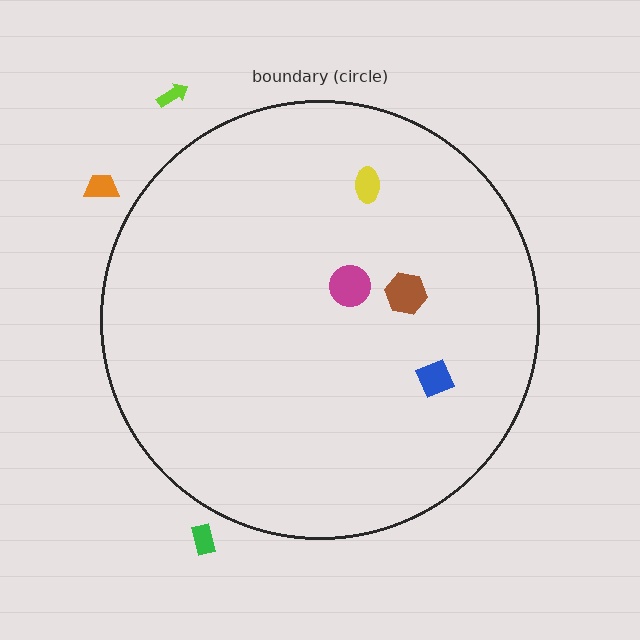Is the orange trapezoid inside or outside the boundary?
Outside.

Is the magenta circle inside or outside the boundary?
Inside.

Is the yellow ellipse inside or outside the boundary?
Inside.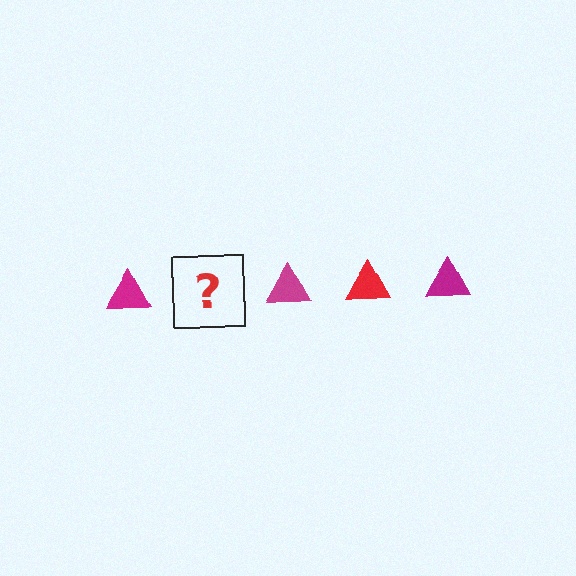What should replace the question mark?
The question mark should be replaced with a red triangle.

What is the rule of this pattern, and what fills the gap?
The rule is that the pattern cycles through magenta, red triangles. The gap should be filled with a red triangle.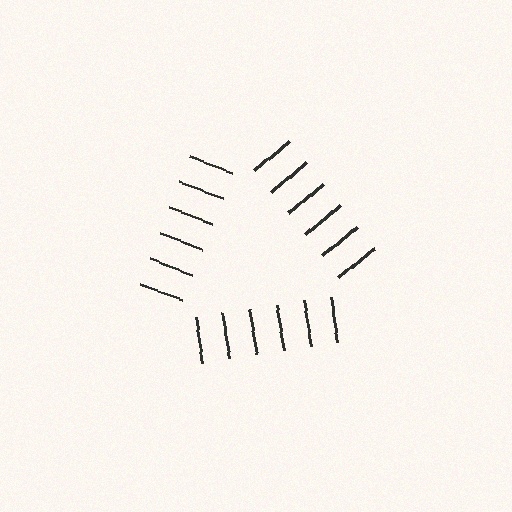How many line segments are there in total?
18 — 6 along each of the 3 edges.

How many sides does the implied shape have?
3 sides — the line-ends trace a triangle.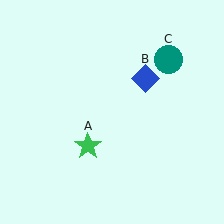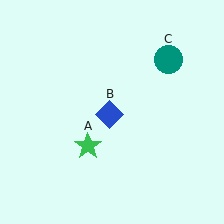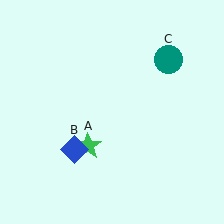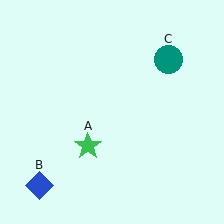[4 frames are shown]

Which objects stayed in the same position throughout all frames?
Green star (object A) and teal circle (object C) remained stationary.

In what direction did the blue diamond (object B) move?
The blue diamond (object B) moved down and to the left.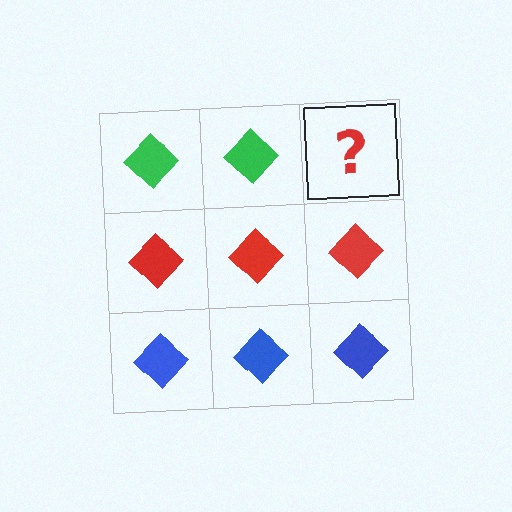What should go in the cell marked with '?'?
The missing cell should contain a green diamond.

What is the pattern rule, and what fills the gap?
The rule is that each row has a consistent color. The gap should be filled with a green diamond.